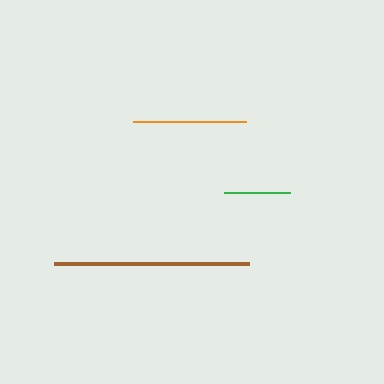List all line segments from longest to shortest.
From longest to shortest: brown, orange, green.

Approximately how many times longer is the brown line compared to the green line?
The brown line is approximately 3.0 times the length of the green line.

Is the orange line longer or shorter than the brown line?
The brown line is longer than the orange line.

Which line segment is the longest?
The brown line is the longest at approximately 195 pixels.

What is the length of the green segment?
The green segment is approximately 66 pixels long.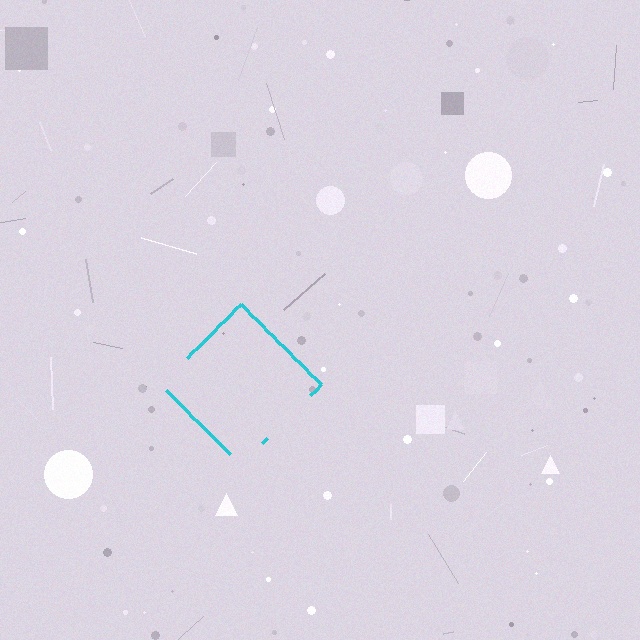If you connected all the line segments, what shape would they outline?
They would outline a diamond.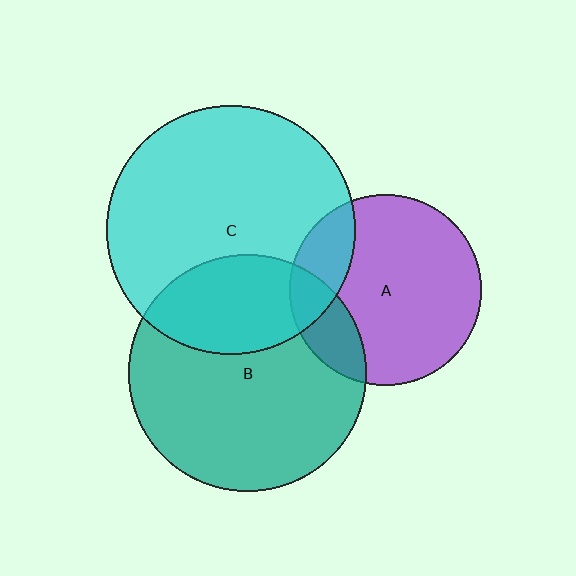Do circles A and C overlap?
Yes.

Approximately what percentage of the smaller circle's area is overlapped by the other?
Approximately 20%.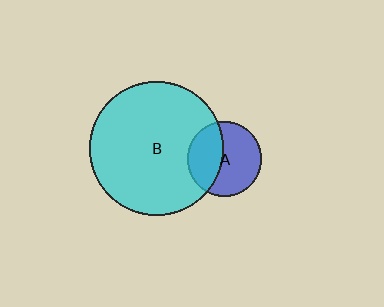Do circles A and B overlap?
Yes.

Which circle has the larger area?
Circle B (cyan).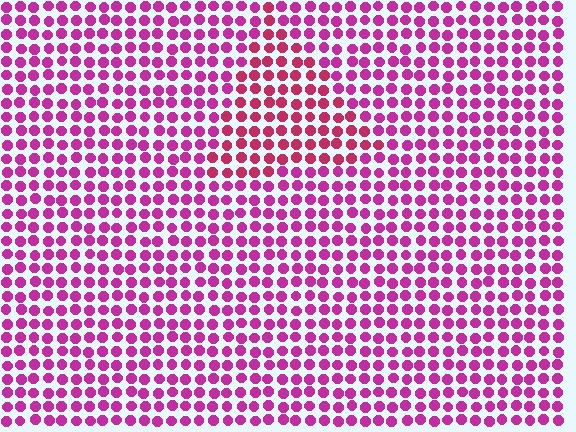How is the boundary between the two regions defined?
The boundary is defined purely by a slight shift in hue (about 25 degrees). Spacing, size, and orientation are identical on both sides.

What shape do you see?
I see a triangle.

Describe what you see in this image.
The image is filled with small magenta elements in a uniform arrangement. A triangle-shaped region is visible where the elements are tinted to a slightly different hue, forming a subtle color boundary.